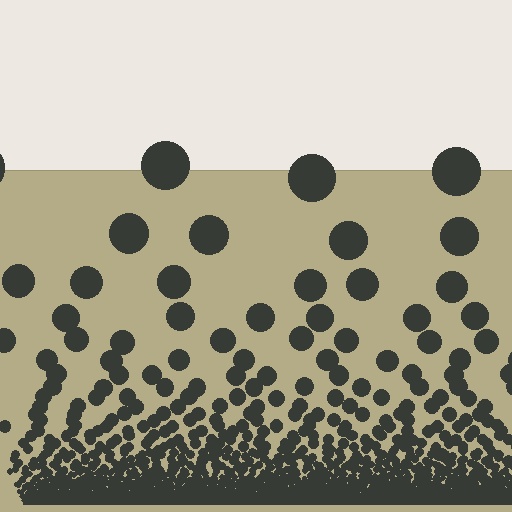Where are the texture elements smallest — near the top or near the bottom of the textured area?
Near the bottom.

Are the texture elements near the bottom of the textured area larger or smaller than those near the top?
Smaller. The gradient is inverted — elements near the bottom are smaller and denser.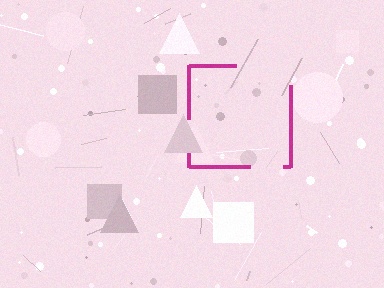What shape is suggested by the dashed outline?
The dashed outline suggests a square.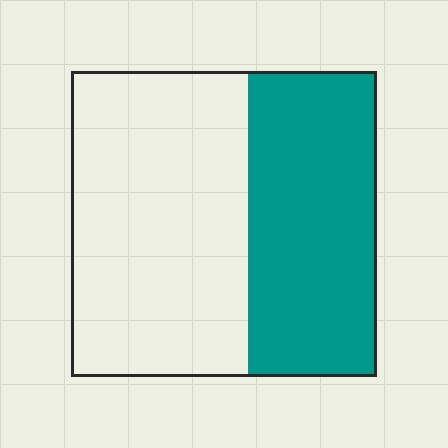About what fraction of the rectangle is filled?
About two fifths (2/5).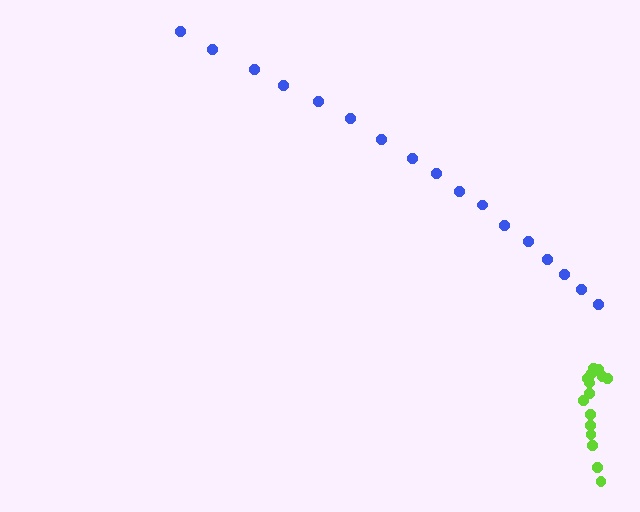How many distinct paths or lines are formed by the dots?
There are 2 distinct paths.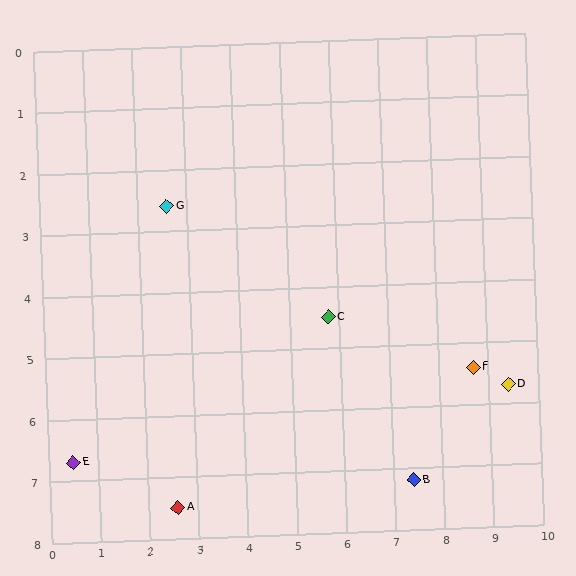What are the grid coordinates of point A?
Point A is at approximately (2.6, 7.5).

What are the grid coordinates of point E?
Point E is at approximately (0.5, 6.7).